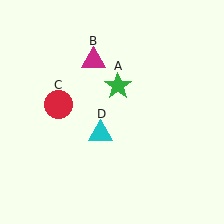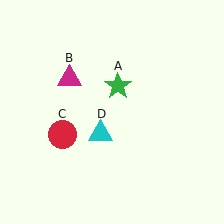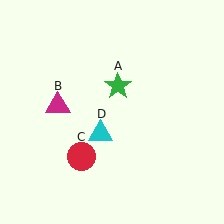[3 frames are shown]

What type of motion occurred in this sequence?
The magenta triangle (object B), red circle (object C) rotated counterclockwise around the center of the scene.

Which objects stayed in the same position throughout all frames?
Green star (object A) and cyan triangle (object D) remained stationary.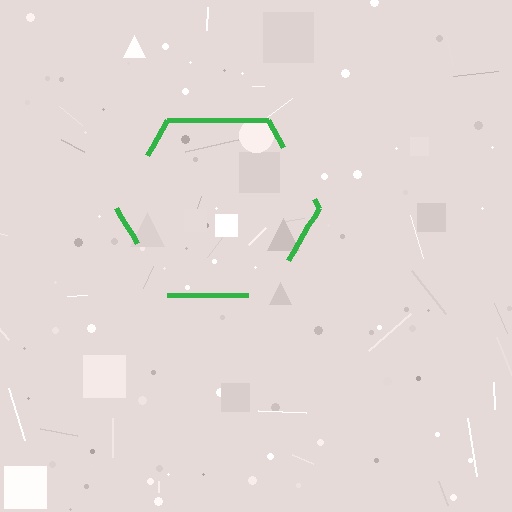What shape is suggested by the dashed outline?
The dashed outline suggests a hexagon.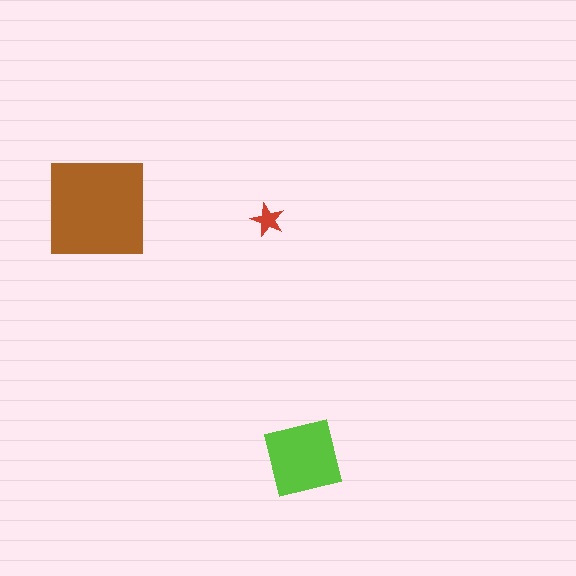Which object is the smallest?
The red star.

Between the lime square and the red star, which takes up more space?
The lime square.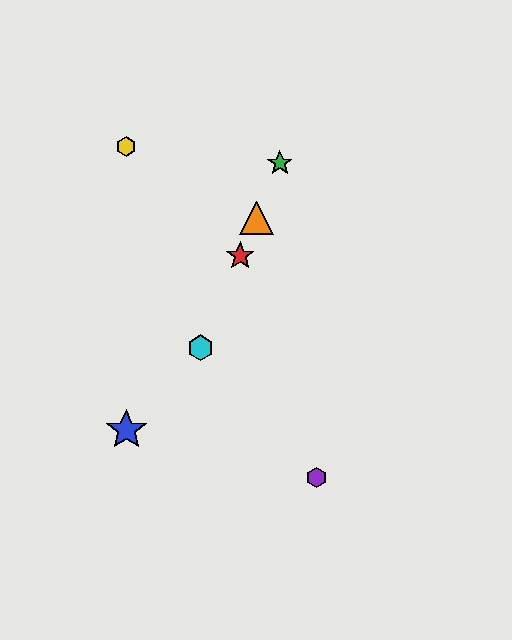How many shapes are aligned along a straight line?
4 shapes (the red star, the green star, the orange triangle, the cyan hexagon) are aligned along a straight line.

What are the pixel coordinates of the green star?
The green star is at (280, 163).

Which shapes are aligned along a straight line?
The red star, the green star, the orange triangle, the cyan hexagon are aligned along a straight line.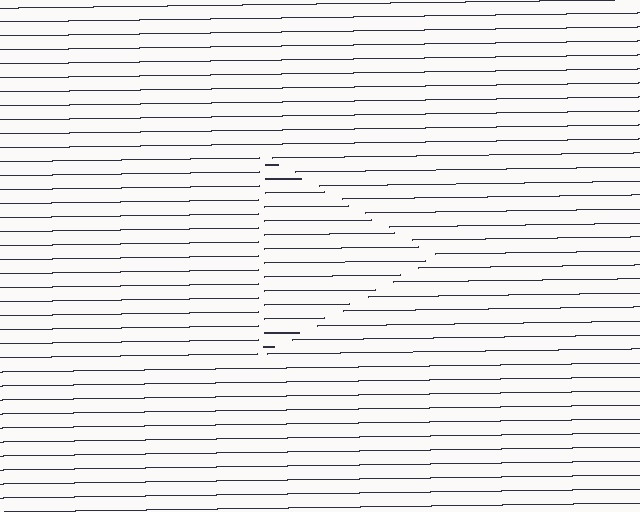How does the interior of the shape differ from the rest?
The interior of the shape contains the same grating, shifted by half a period — the contour is defined by the phase discontinuity where line-ends from the inner and outer gratings abut.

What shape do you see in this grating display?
An illusory triangle. The interior of the shape contains the same grating, shifted by half a period — the contour is defined by the phase discontinuity where line-ends from the inner and outer gratings abut.